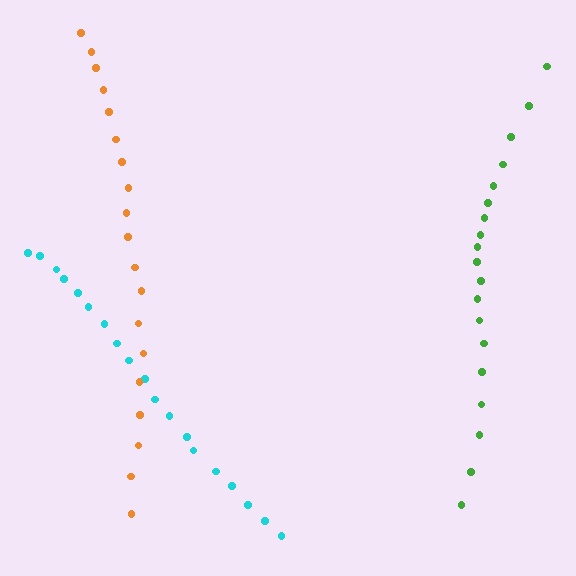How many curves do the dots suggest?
There are 3 distinct paths.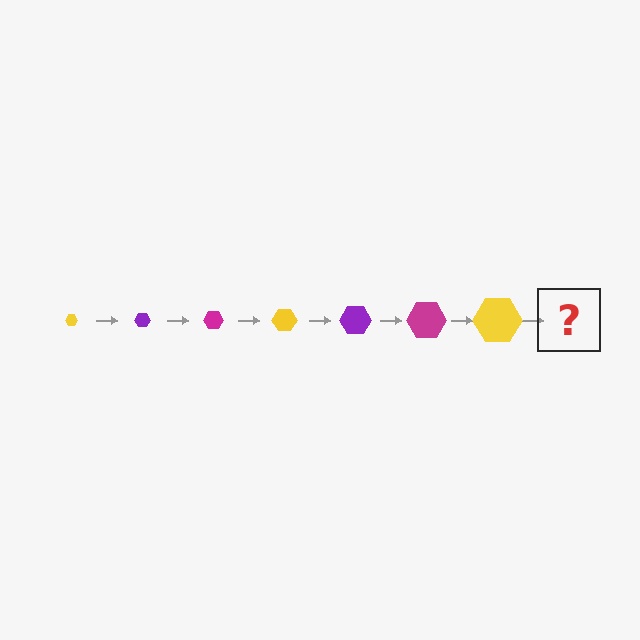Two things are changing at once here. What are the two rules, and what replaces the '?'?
The two rules are that the hexagon grows larger each step and the color cycles through yellow, purple, and magenta. The '?' should be a purple hexagon, larger than the previous one.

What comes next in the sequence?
The next element should be a purple hexagon, larger than the previous one.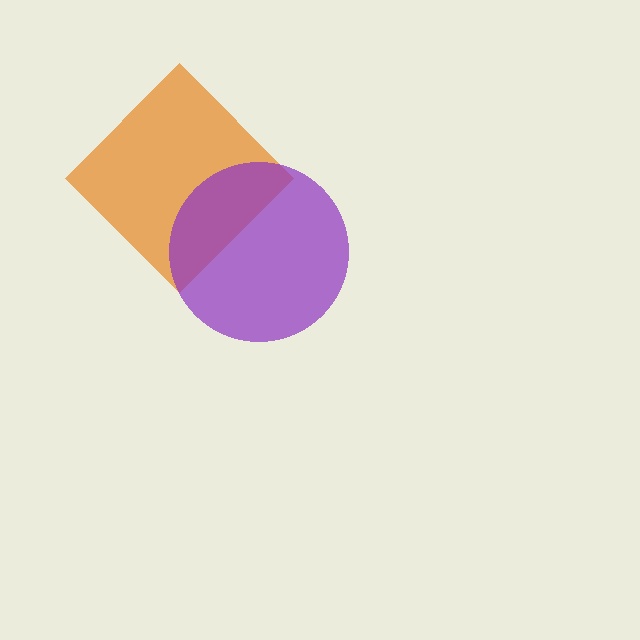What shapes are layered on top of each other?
The layered shapes are: an orange diamond, a purple circle.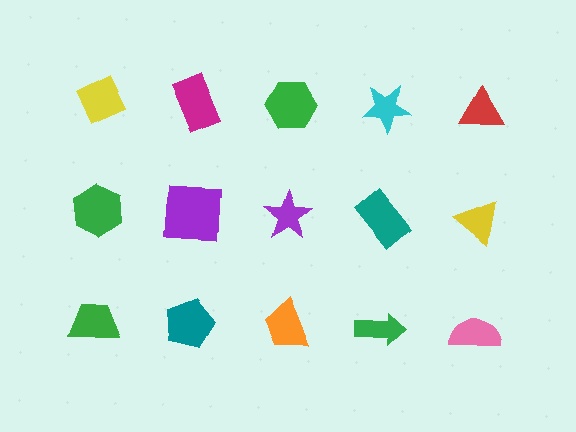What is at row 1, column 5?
A red triangle.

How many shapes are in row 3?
5 shapes.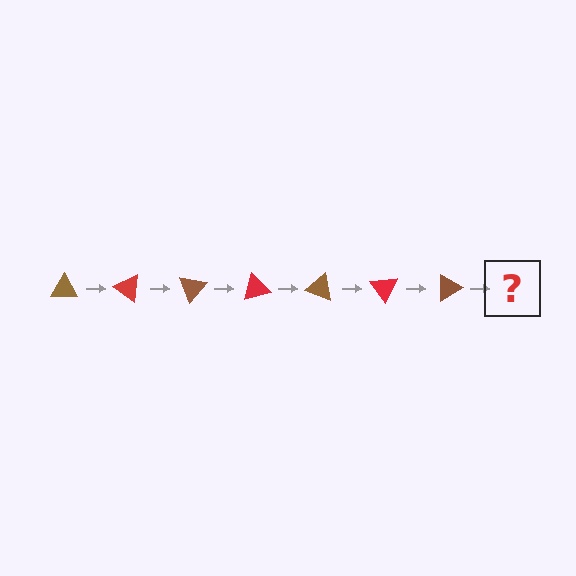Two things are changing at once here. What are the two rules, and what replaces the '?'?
The two rules are that it rotates 35 degrees each step and the color cycles through brown and red. The '?' should be a red triangle, rotated 245 degrees from the start.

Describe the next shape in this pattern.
It should be a red triangle, rotated 245 degrees from the start.